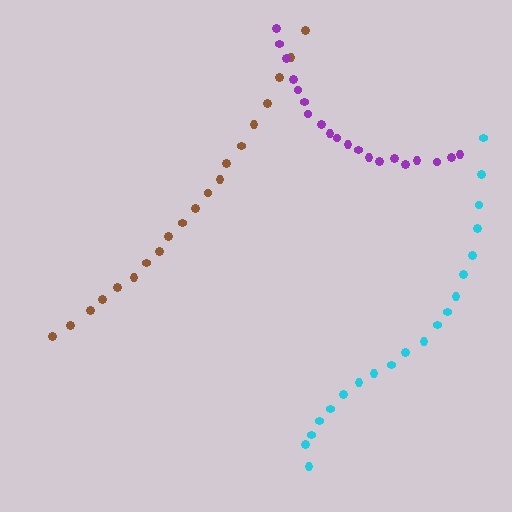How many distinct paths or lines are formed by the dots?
There are 3 distinct paths.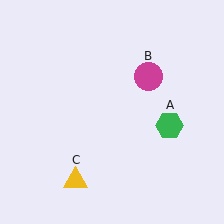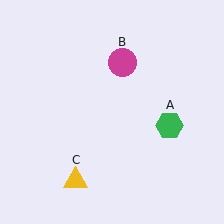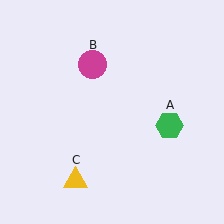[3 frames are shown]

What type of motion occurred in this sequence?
The magenta circle (object B) rotated counterclockwise around the center of the scene.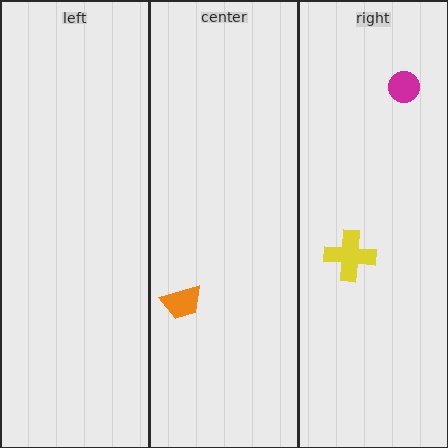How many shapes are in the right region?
2.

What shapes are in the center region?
The orange trapezoid.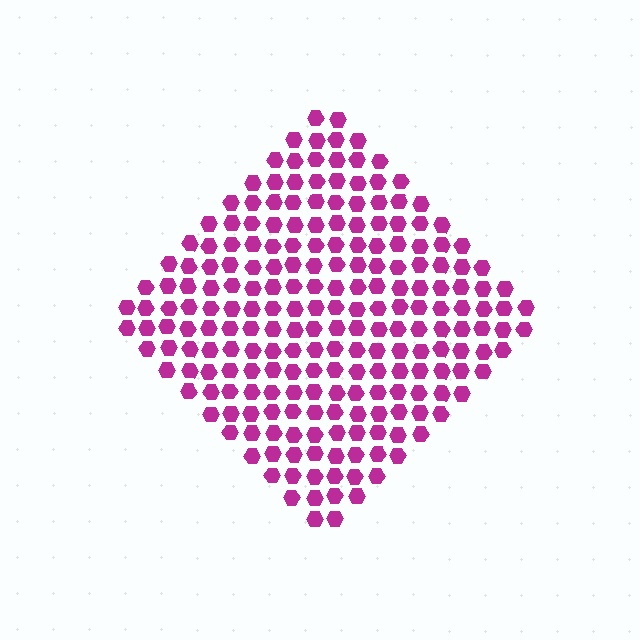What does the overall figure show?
The overall figure shows a diamond.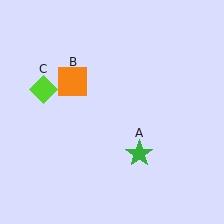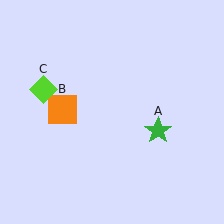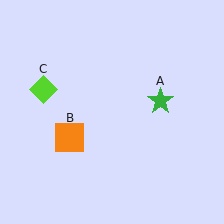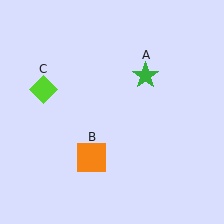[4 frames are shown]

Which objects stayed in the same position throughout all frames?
Lime diamond (object C) remained stationary.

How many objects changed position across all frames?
2 objects changed position: green star (object A), orange square (object B).